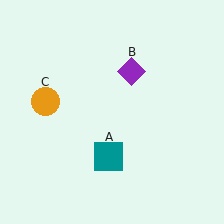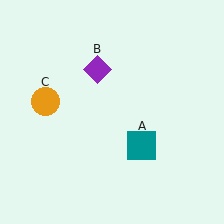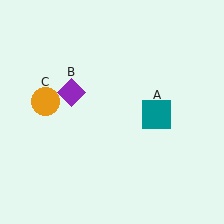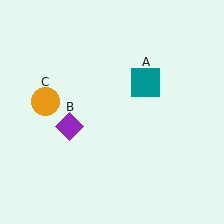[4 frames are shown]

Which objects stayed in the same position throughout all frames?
Orange circle (object C) remained stationary.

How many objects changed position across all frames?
2 objects changed position: teal square (object A), purple diamond (object B).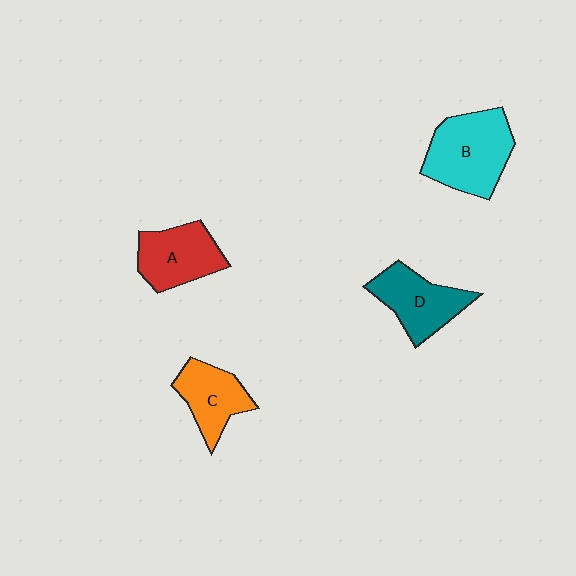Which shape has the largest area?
Shape B (cyan).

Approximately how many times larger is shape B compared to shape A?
Approximately 1.4 times.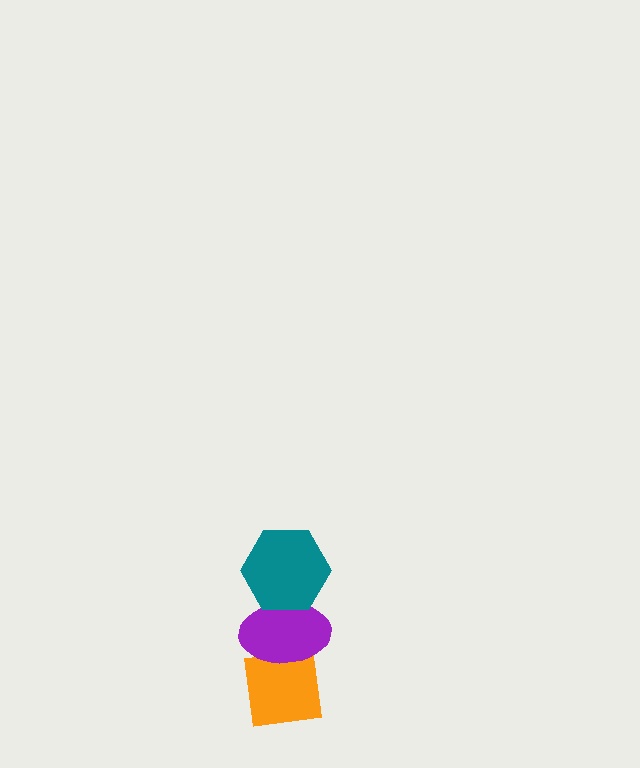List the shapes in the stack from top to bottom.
From top to bottom: the teal hexagon, the purple ellipse, the orange square.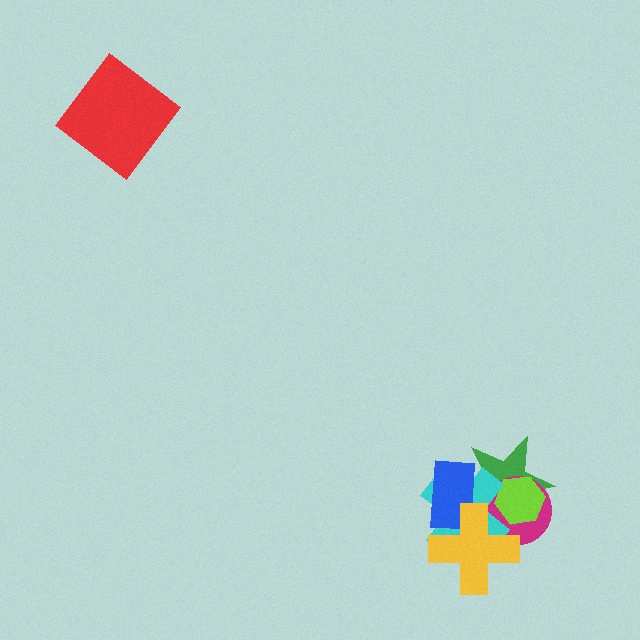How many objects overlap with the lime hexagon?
3 objects overlap with the lime hexagon.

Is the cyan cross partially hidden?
Yes, it is partially covered by another shape.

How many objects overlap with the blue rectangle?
3 objects overlap with the blue rectangle.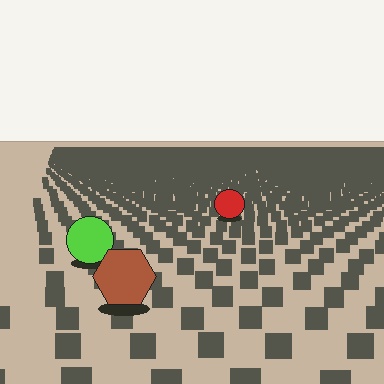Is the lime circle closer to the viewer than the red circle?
Yes. The lime circle is closer — you can tell from the texture gradient: the ground texture is coarser near it.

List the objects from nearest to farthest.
From nearest to farthest: the brown hexagon, the lime circle, the red circle.